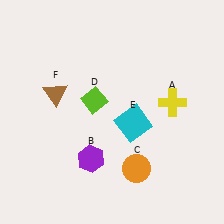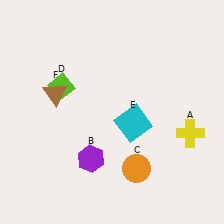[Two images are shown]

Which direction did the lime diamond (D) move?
The lime diamond (D) moved left.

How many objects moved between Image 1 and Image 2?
2 objects moved between the two images.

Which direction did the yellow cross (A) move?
The yellow cross (A) moved down.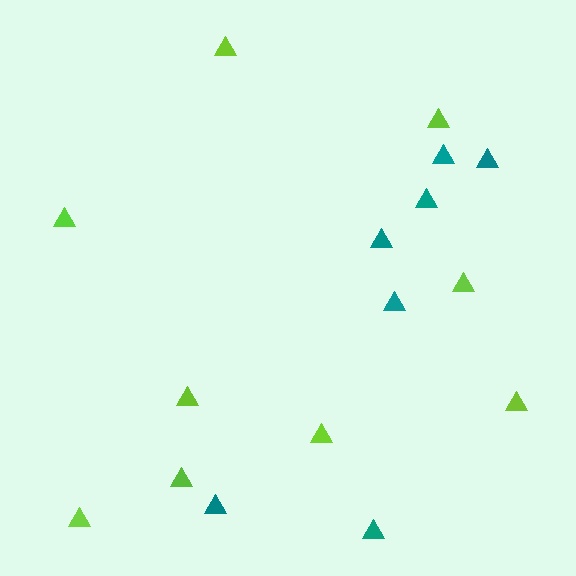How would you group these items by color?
There are 2 groups: one group of lime triangles (9) and one group of teal triangles (7).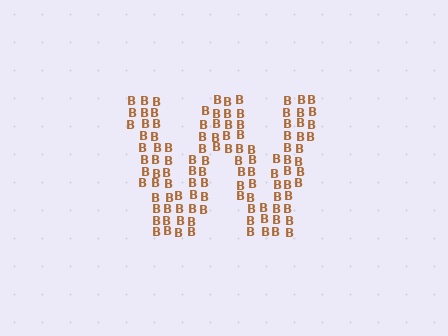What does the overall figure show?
The overall figure shows the letter W.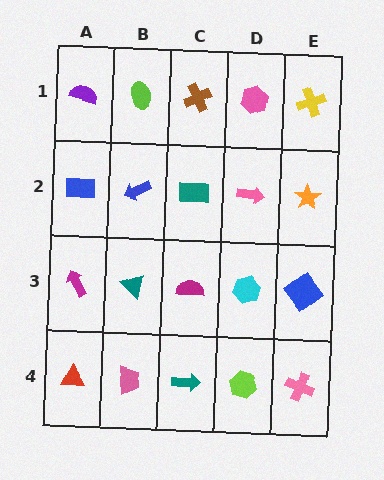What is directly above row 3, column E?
An orange star.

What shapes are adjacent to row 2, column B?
A lime ellipse (row 1, column B), a teal triangle (row 3, column B), a blue rectangle (row 2, column A), a teal rectangle (row 2, column C).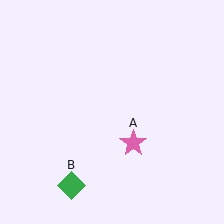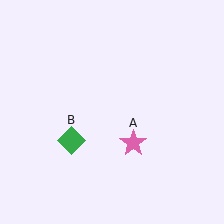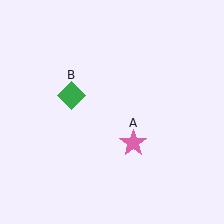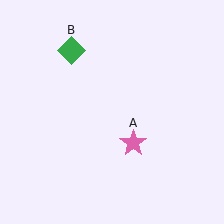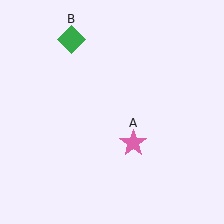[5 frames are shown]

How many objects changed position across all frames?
1 object changed position: green diamond (object B).